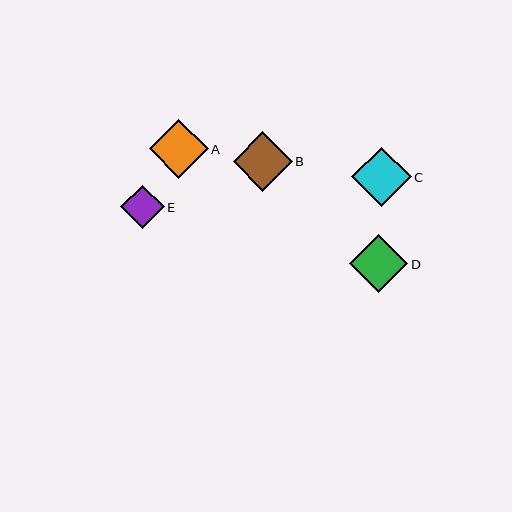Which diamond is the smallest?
Diamond E is the smallest with a size of approximately 43 pixels.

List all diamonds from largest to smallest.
From largest to smallest: C, B, A, D, E.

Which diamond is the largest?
Diamond C is the largest with a size of approximately 60 pixels.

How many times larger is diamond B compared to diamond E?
Diamond B is approximately 1.4 times the size of diamond E.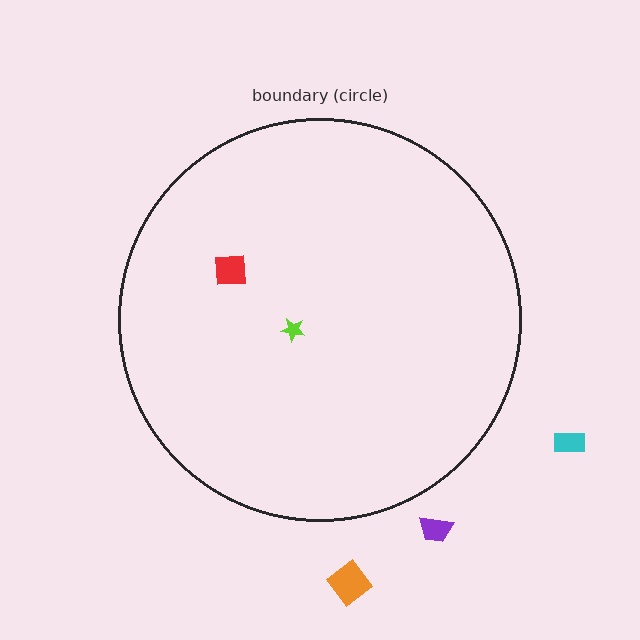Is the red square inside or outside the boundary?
Inside.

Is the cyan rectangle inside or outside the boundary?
Outside.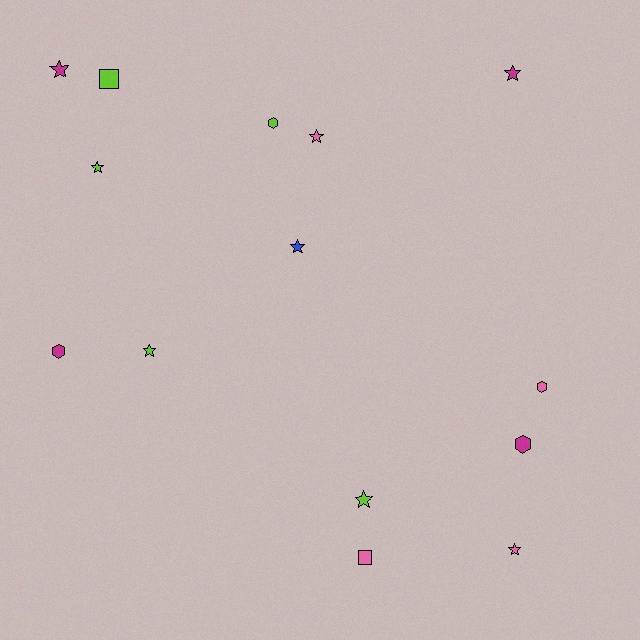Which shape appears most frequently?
Star, with 8 objects.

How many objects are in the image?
There are 14 objects.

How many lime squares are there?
There is 1 lime square.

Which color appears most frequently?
Lime, with 5 objects.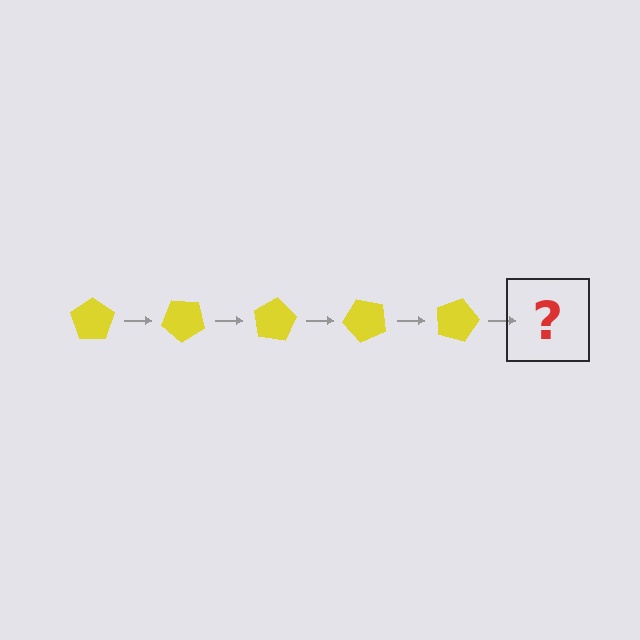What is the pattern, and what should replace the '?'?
The pattern is that the pentagon rotates 40 degrees each step. The '?' should be a yellow pentagon rotated 200 degrees.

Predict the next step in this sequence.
The next step is a yellow pentagon rotated 200 degrees.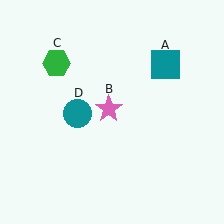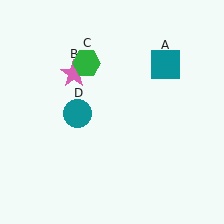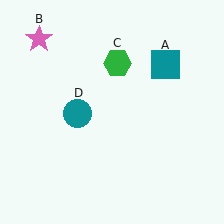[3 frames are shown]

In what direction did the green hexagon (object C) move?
The green hexagon (object C) moved right.